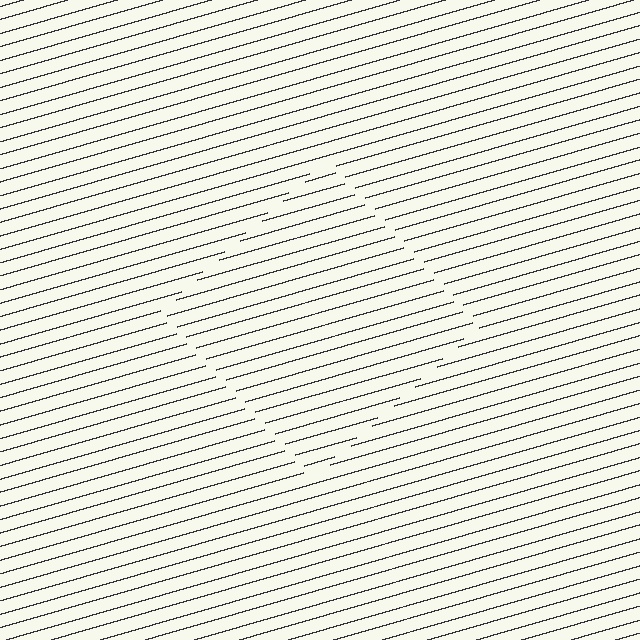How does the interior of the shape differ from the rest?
The interior of the shape contains the same grating, shifted by half a period — the contour is defined by the phase discontinuity where line-ends from the inner and outer gratings abut.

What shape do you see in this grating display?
An illusory square. The interior of the shape contains the same grating, shifted by half a period — the contour is defined by the phase discontinuity where line-ends from the inner and outer gratings abut.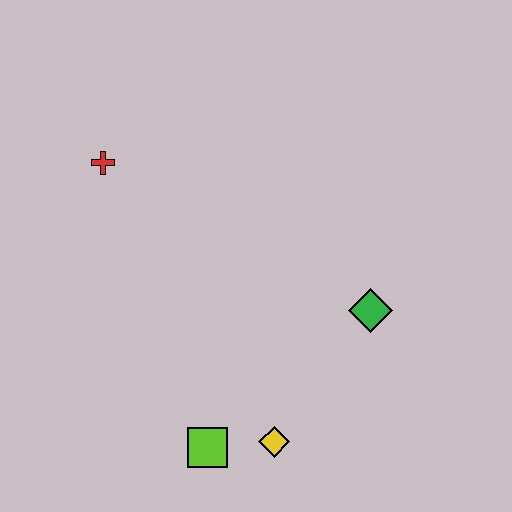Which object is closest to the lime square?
The yellow diamond is closest to the lime square.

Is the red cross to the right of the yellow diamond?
No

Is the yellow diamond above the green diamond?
No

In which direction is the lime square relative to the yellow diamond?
The lime square is to the left of the yellow diamond.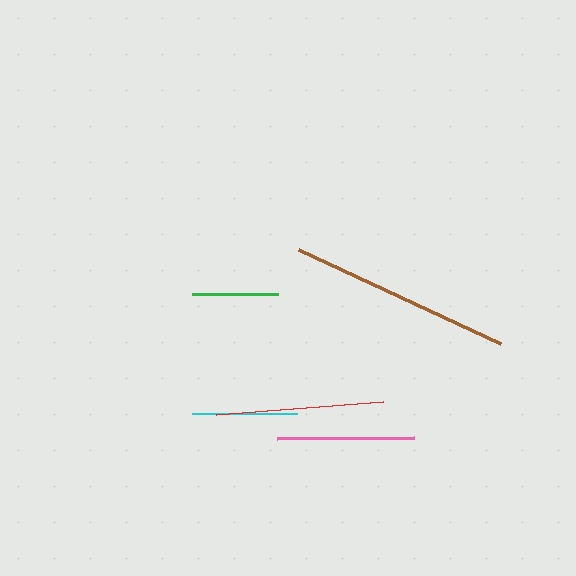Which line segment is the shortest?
The green line is the shortest at approximately 86 pixels.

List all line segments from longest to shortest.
From longest to shortest: brown, red, pink, cyan, green.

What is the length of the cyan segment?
The cyan segment is approximately 106 pixels long.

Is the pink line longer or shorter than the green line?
The pink line is longer than the green line.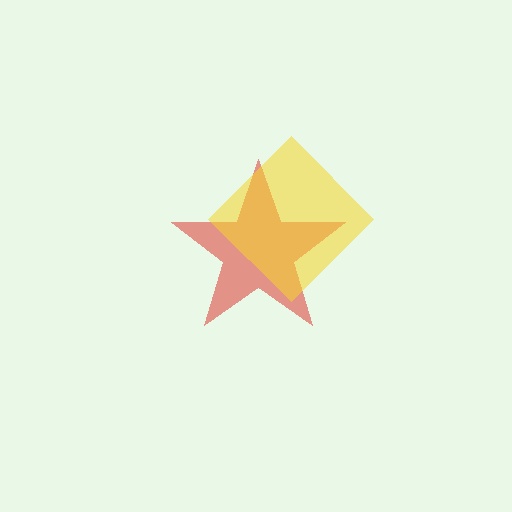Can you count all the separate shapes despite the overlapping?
Yes, there are 2 separate shapes.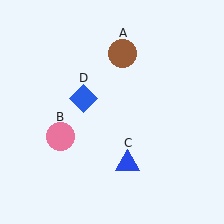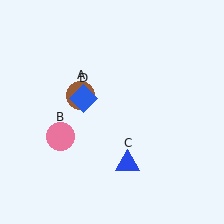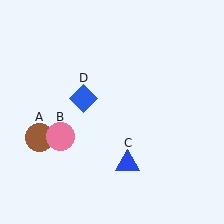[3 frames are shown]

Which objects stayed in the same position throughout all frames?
Pink circle (object B) and blue triangle (object C) and blue diamond (object D) remained stationary.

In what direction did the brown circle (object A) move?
The brown circle (object A) moved down and to the left.